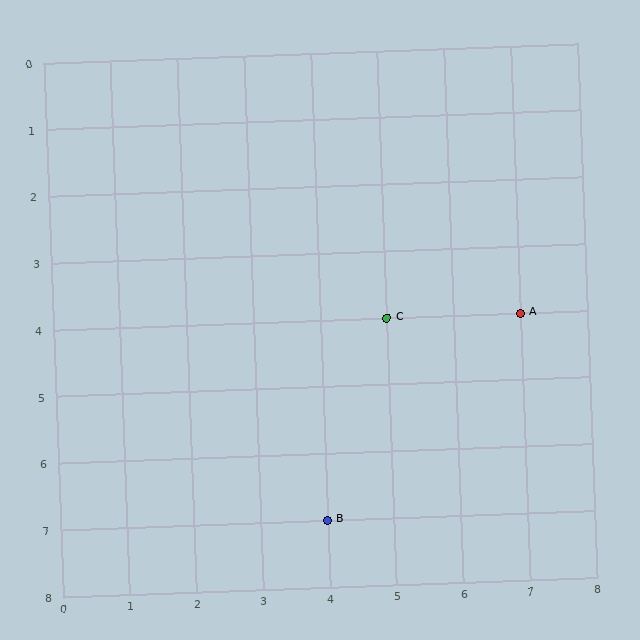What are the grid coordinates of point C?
Point C is at grid coordinates (5, 4).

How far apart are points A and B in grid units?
Points A and B are 3 columns and 3 rows apart (about 4.2 grid units diagonally).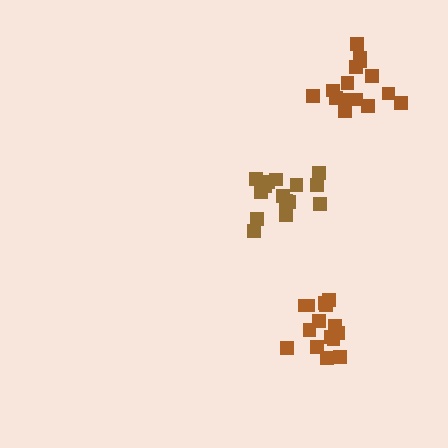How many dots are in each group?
Group 1: 15 dots, Group 2: 15 dots, Group 3: 15 dots (45 total).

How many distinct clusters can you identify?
There are 3 distinct clusters.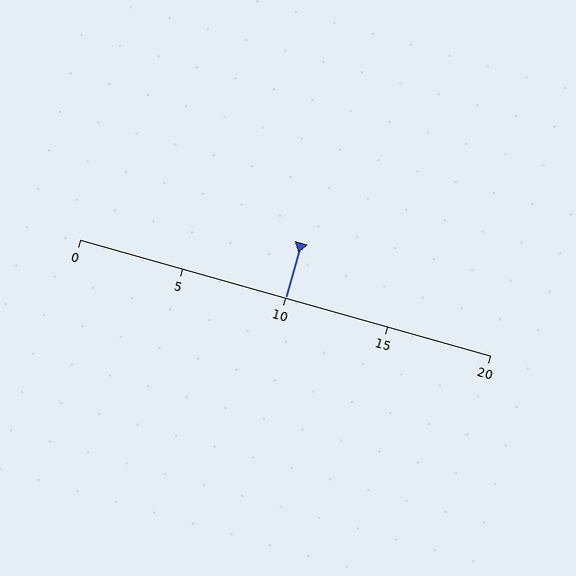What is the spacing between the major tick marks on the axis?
The major ticks are spaced 5 apart.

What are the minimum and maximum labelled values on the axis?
The axis runs from 0 to 20.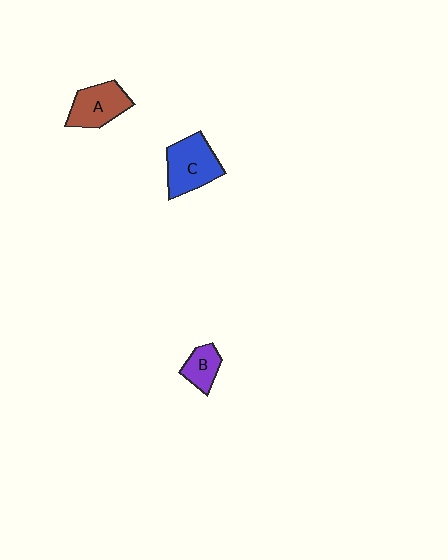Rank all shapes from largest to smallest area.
From largest to smallest: C (blue), A (brown), B (purple).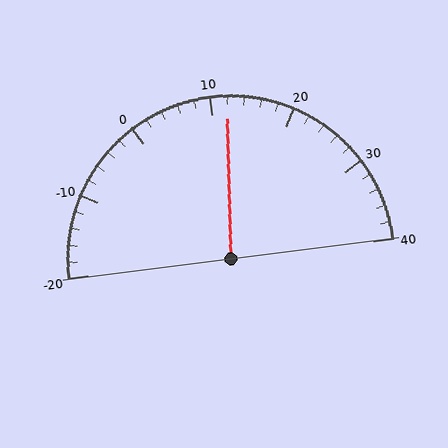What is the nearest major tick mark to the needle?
The nearest major tick mark is 10.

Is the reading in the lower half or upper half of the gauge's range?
The reading is in the upper half of the range (-20 to 40).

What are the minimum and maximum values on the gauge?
The gauge ranges from -20 to 40.